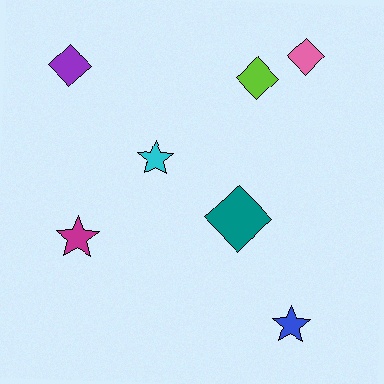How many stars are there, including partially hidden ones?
There are 3 stars.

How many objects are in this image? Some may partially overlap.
There are 7 objects.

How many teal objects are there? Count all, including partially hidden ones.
There is 1 teal object.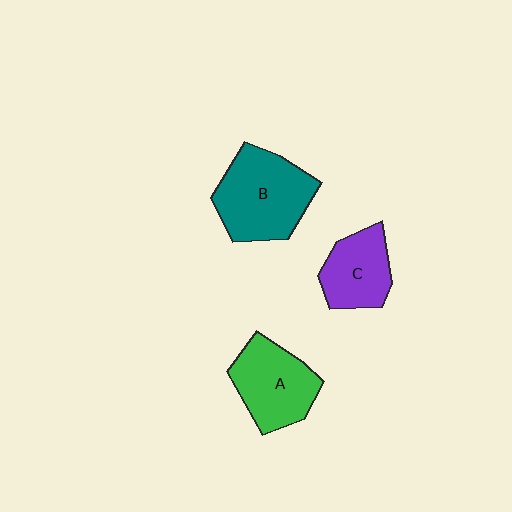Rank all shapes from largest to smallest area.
From largest to smallest: B (teal), A (green), C (purple).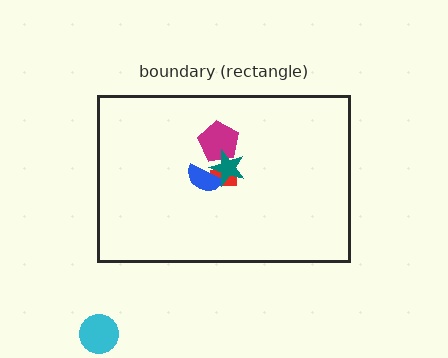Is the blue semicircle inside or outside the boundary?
Inside.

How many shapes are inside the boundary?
4 inside, 1 outside.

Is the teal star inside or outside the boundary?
Inside.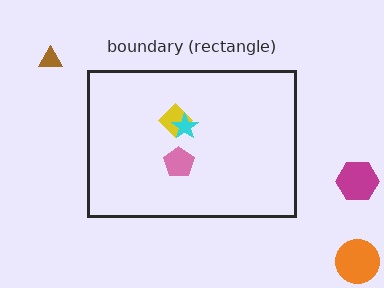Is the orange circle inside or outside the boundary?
Outside.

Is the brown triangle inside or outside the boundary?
Outside.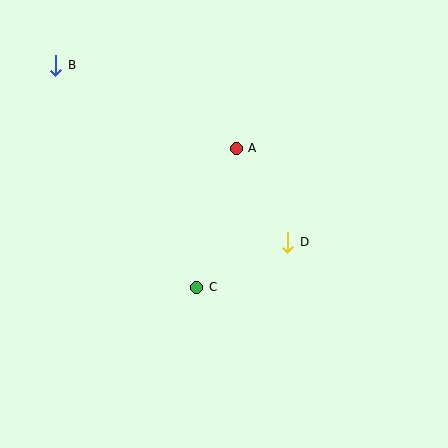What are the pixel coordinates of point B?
Point B is at (56, 65).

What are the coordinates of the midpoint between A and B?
The midpoint between A and B is at (146, 107).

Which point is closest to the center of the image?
Point D at (288, 242) is closest to the center.